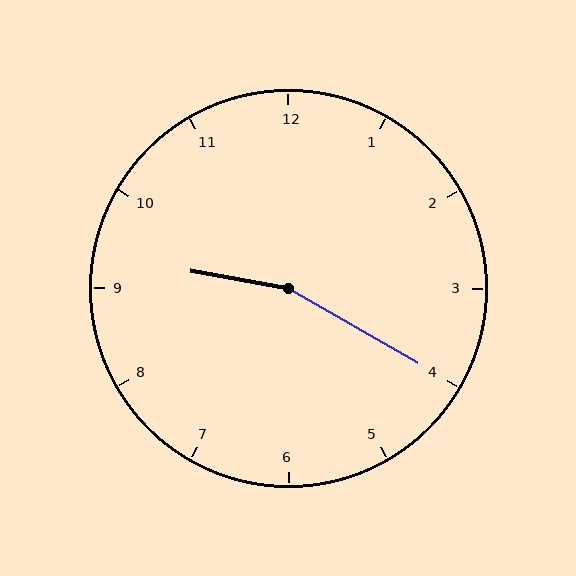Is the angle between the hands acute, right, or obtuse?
It is obtuse.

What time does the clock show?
9:20.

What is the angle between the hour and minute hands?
Approximately 160 degrees.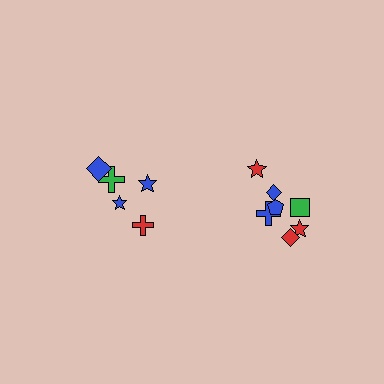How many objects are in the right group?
There are 7 objects.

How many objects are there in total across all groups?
There are 12 objects.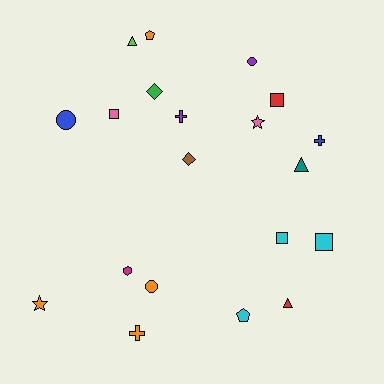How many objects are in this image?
There are 20 objects.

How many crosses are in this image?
There are 3 crosses.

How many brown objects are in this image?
There is 1 brown object.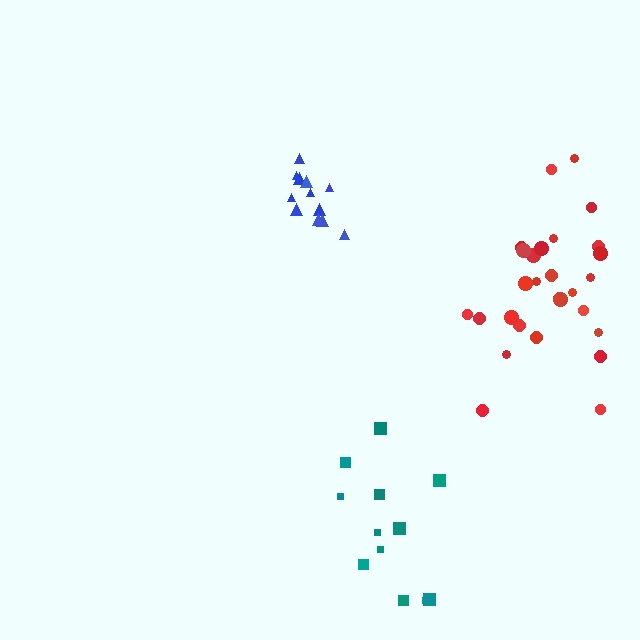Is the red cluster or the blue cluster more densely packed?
Blue.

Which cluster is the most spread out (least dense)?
Teal.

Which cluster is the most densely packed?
Blue.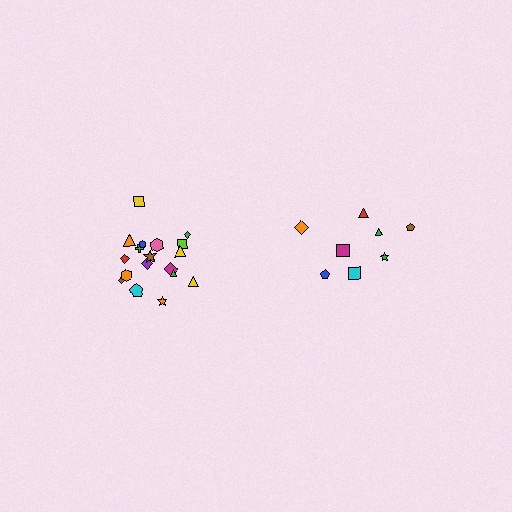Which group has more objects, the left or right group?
The left group.